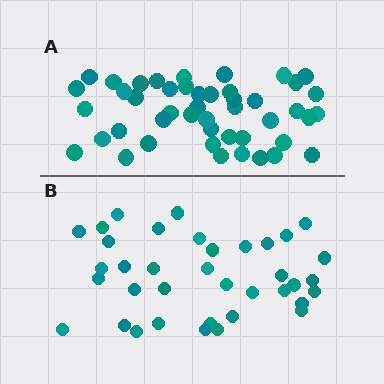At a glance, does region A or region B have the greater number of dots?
Region A (the top region) has more dots.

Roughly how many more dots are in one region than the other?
Region A has roughly 8 or so more dots than region B.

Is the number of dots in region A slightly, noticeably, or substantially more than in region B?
Region A has only slightly more — the two regions are fairly close. The ratio is roughly 1.2 to 1.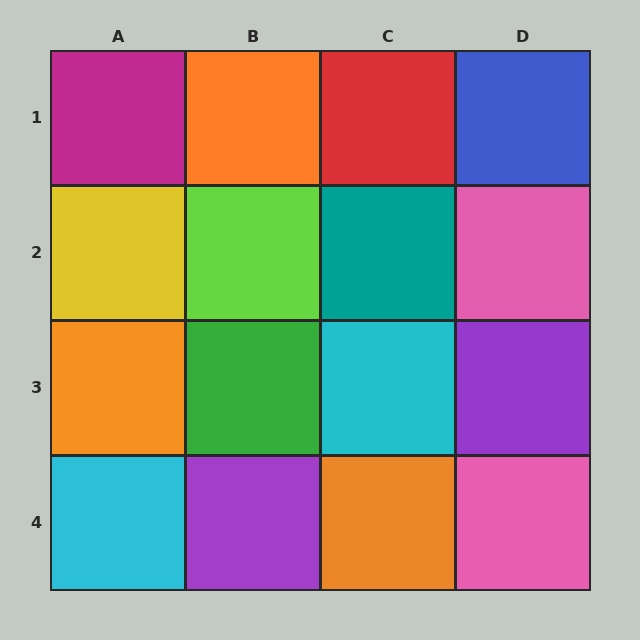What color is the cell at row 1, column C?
Red.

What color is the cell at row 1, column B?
Orange.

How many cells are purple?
2 cells are purple.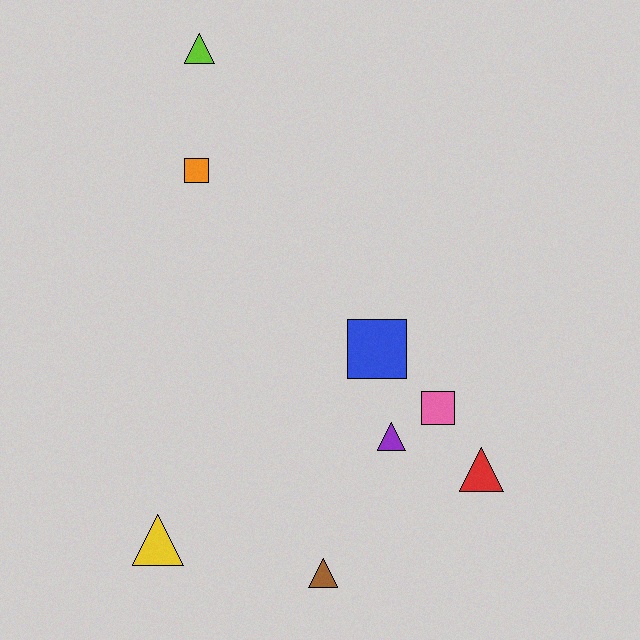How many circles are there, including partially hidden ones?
There are no circles.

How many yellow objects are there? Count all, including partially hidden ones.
There is 1 yellow object.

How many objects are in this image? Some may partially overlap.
There are 8 objects.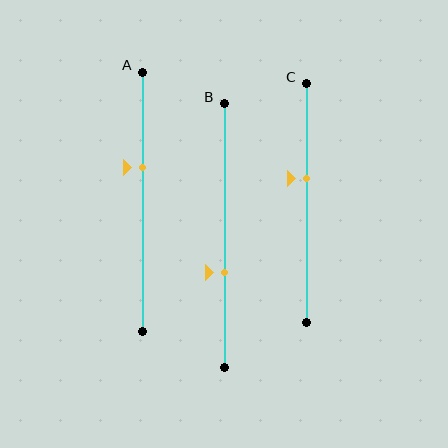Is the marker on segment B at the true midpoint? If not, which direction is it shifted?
No, the marker on segment B is shifted downward by about 14% of the segment length.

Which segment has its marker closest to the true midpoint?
Segment C has its marker closest to the true midpoint.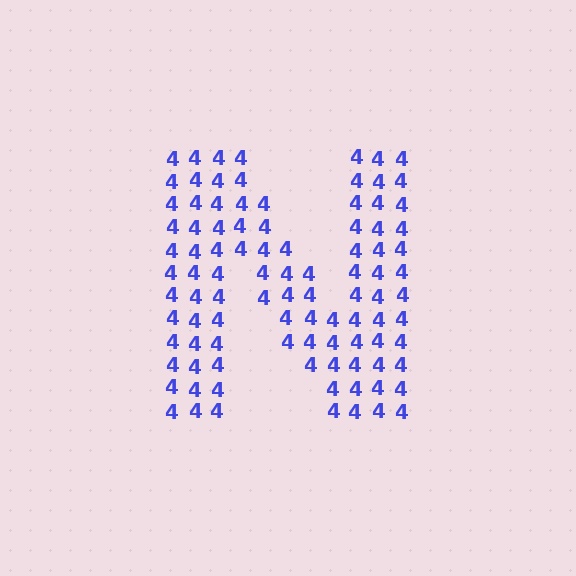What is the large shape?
The large shape is the letter N.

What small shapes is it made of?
It is made of small digit 4's.